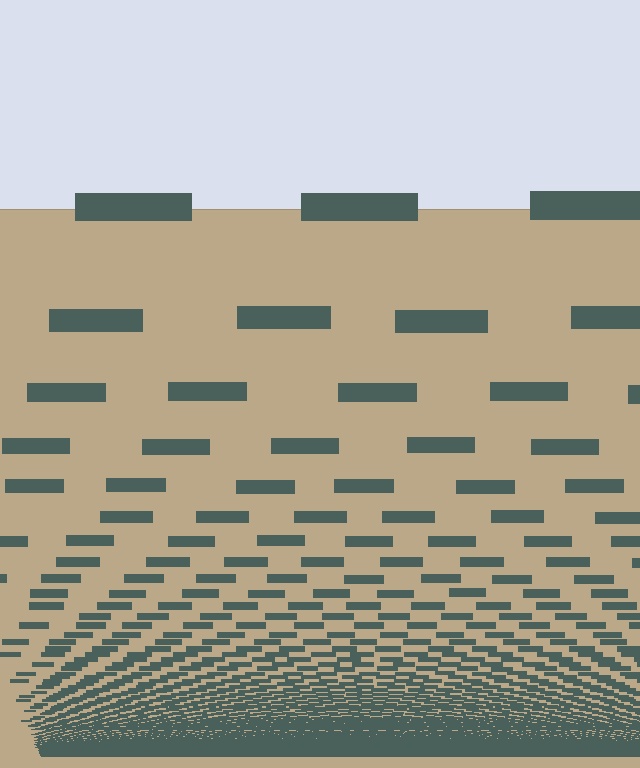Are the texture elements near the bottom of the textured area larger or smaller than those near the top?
Smaller. The gradient is inverted — elements near the bottom are smaller and denser.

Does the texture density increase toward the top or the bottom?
Density increases toward the bottom.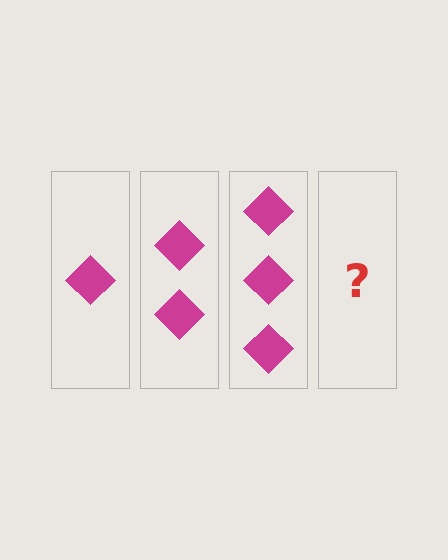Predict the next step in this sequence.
The next step is 4 diamonds.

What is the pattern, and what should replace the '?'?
The pattern is that each step adds one more diamond. The '?' should be 4 diamonds.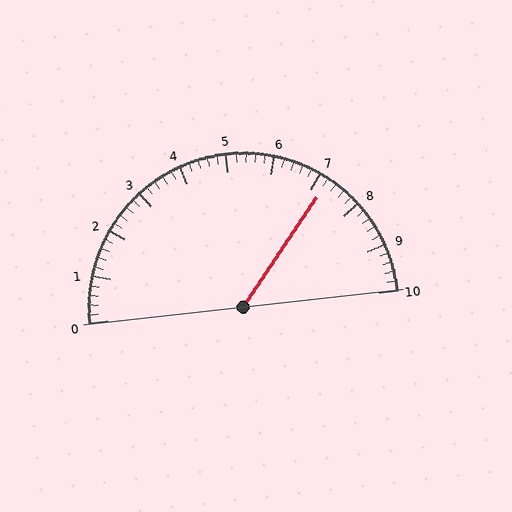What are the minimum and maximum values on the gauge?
The gauge ranges from 0 to 10.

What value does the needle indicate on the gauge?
The needle indicates approximately 7.2.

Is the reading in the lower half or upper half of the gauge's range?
The reading is in the upper half of the range (0 to 10).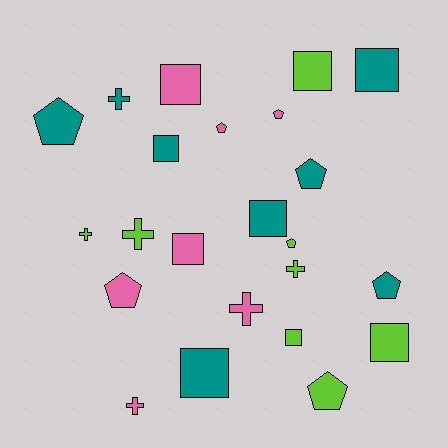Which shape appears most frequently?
Square, with 9 objects.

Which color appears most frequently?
Lime, with 8 objects.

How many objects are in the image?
There are 23 objects.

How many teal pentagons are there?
There are 3 teal pentagons.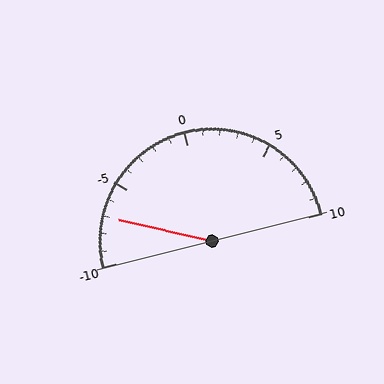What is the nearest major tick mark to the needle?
The nearest major tick mark is -5.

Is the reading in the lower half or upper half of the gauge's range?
The reading is in the lower half of the range (-10 to 10).